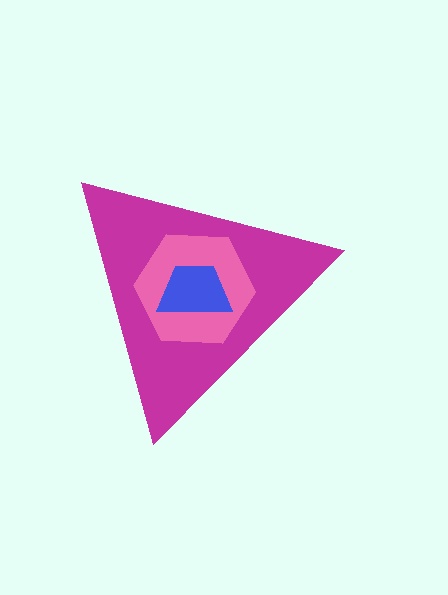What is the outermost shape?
The magenta triangle.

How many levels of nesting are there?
3.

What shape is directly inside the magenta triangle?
The pink hexagon.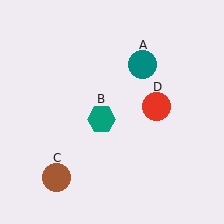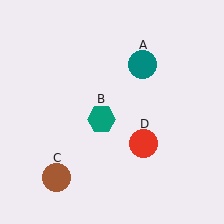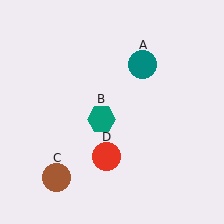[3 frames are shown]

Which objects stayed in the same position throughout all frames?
Teal circle (object A) and teal hexagon (object B) and brown circle (object C) remained stationary.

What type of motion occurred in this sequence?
The red circle (object D) rotated clockwise around the center of the scene.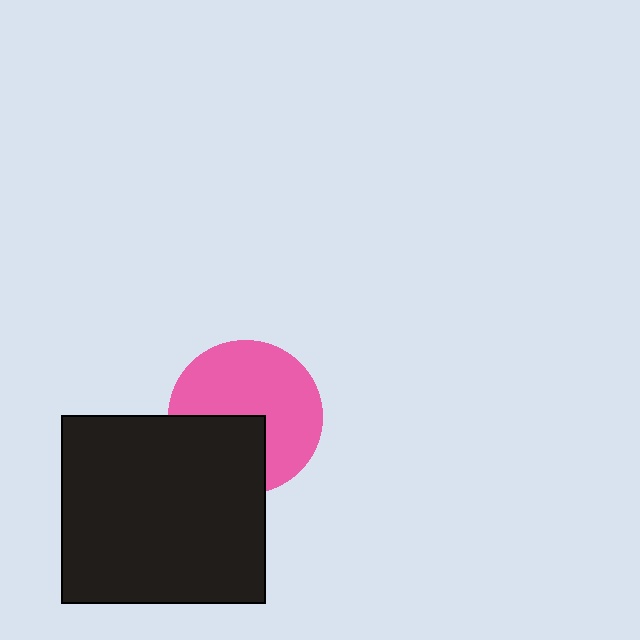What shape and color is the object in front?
The object in front is a black rectangle.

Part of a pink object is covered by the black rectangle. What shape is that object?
It is a circle.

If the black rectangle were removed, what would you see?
You would see the complete pink circle.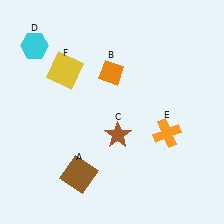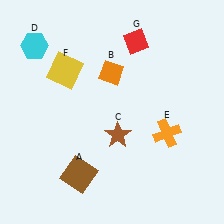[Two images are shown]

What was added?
A red diamond (G) was added in Image 2.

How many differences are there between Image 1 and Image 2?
There is 1 difference between the two images.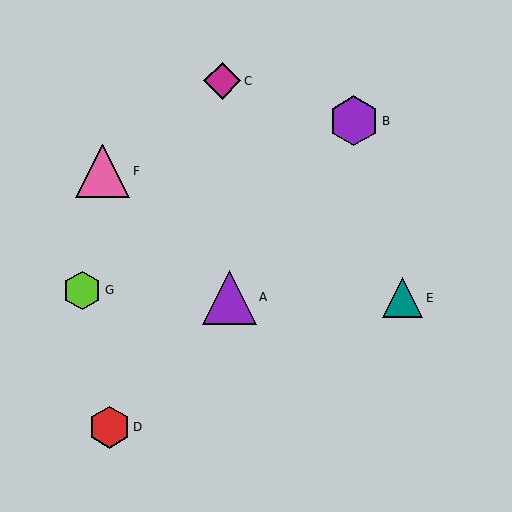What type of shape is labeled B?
Shape B is a purple hexagon.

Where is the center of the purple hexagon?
The center of the purple hexagon is at (354, 121).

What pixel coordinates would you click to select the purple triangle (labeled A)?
Click at (229, 297) to select the purple triangle A.